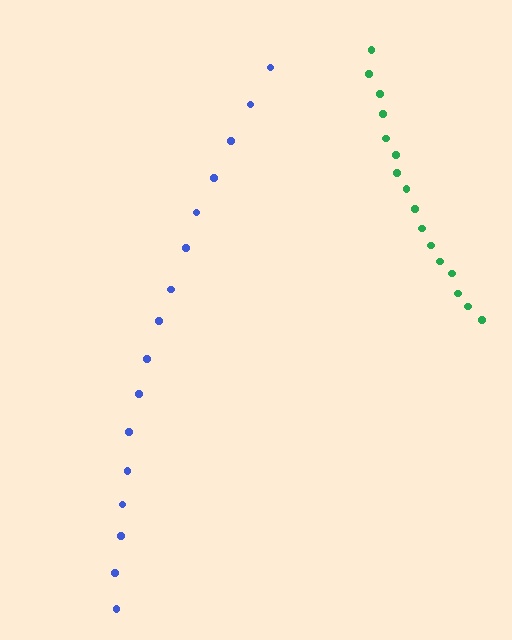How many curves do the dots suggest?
There are 2 distinct paths.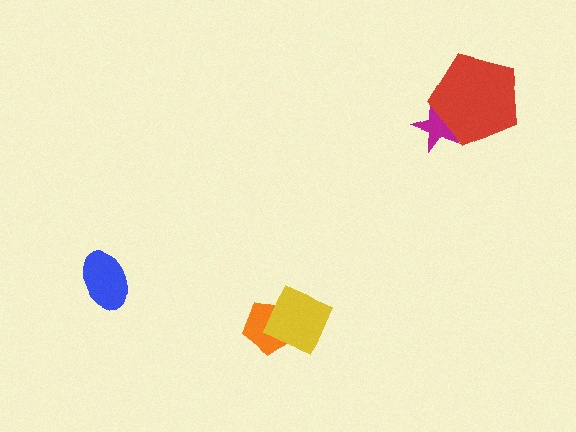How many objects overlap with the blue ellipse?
0 objects overlap with the blue ellipse.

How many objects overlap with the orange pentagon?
1 object overlaps with the orange pentagon.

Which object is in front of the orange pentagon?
The yellow diamond is in front of the orange pentagon.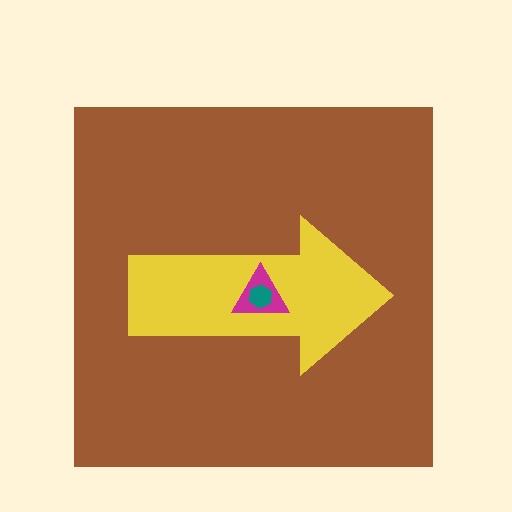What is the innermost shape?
The teal hexagon.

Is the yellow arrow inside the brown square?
Yes.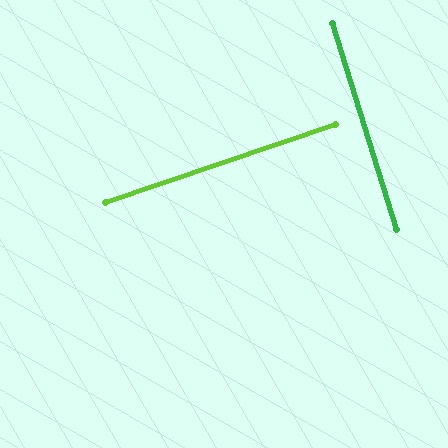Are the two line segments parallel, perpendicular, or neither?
Perpendicular — they meet at approximately 89°.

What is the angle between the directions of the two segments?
Approximately 89 degrees.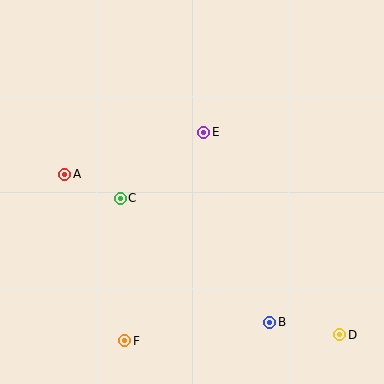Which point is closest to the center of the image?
Point E at (204, 132) is closest to the center.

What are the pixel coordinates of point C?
Point C is at (120, 198).